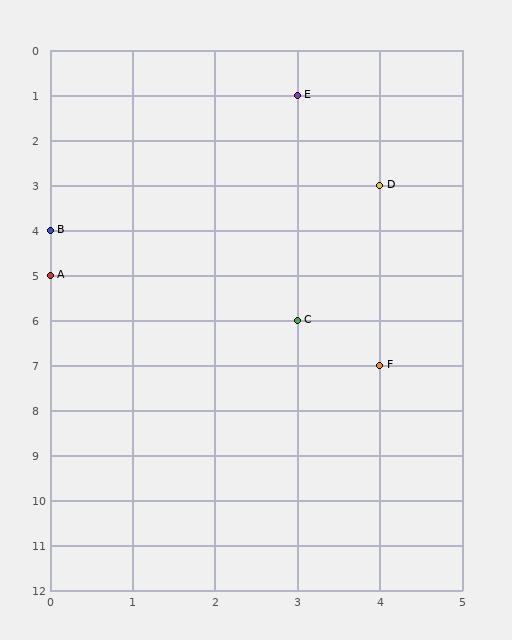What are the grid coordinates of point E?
Point E is at grid coordinates (3, 1).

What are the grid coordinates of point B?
Point B is at grid coordinates (0, 4).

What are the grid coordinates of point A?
Point A is at grid coordinates (0, 5).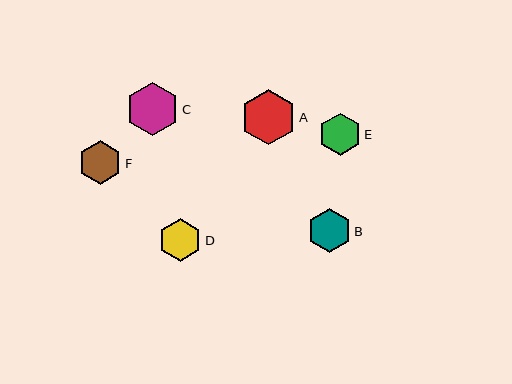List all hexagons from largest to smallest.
From largest to smallest: A, C, B, F, D, E.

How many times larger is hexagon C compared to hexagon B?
Hexagon C is approximately 1.2 times the size of hexagon B.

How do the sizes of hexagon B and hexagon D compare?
Hexagon B and hexagon D are approximately the same size.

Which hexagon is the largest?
Hexagon A is the largest with a size of approximately 55 pixels.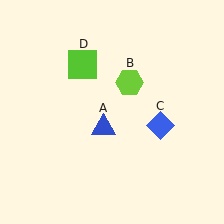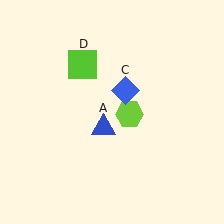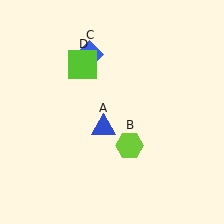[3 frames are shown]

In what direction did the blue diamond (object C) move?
The blue diamond (object C) moved up and to the left.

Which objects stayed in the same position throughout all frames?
Blue triangle (object A) and lime square (object D) remained stationary.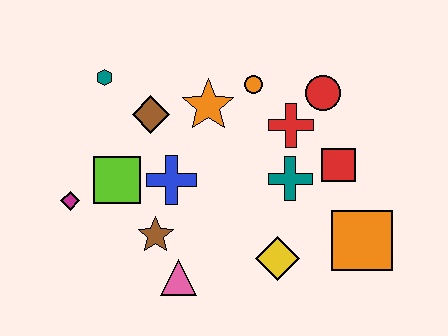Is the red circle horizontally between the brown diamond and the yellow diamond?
No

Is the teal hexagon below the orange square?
No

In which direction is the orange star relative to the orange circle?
The orange star is to the left of the orange circle.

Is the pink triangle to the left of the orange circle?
Yes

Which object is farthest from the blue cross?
The orange square is farthest from the blue cross.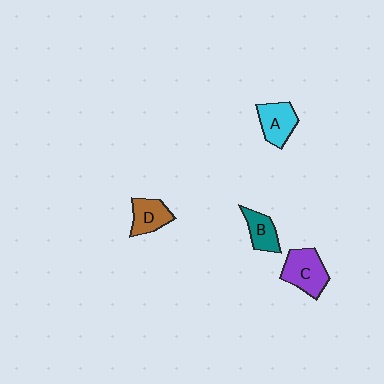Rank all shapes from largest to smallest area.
From largest to smallest: C (purple), A (cyan), D (brown), B (teal).